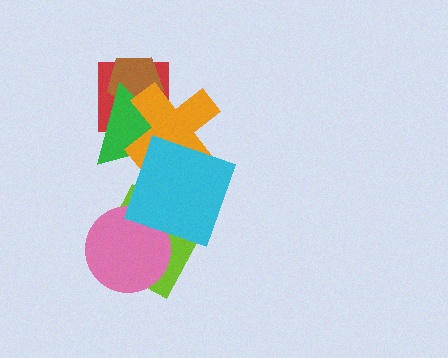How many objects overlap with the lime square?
2 objects overlap with the lime square.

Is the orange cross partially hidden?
Yes, it is partially covered by another shape.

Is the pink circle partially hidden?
Yes, it is partially covered by another shape.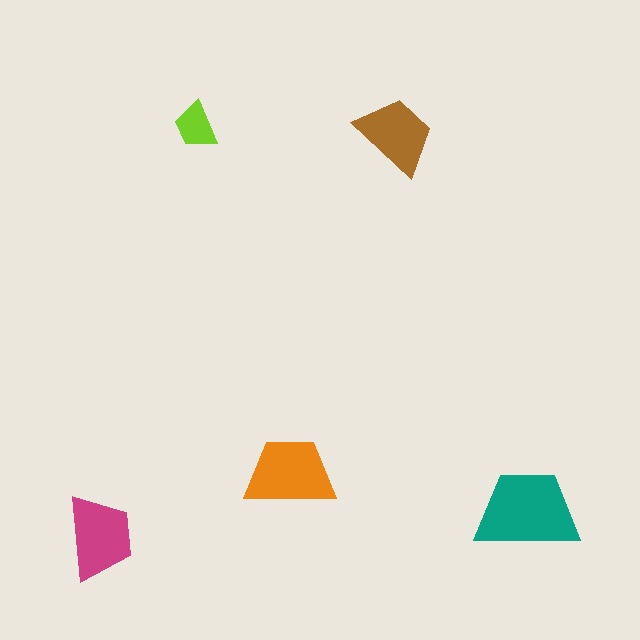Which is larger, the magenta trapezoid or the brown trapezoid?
The magenta one.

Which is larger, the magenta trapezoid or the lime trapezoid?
The magenta one.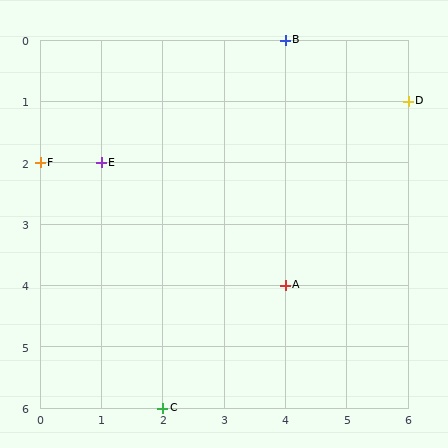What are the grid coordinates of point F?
Point F is at grid coordinates (0, 2).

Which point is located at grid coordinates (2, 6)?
Point C is at (2, 6).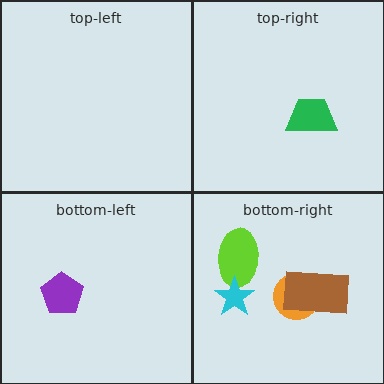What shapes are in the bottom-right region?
The lime ellipse, the orange circle, the brown rectangle, the cyan star.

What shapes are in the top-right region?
The green trapezoid.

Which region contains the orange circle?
The bottom-right region.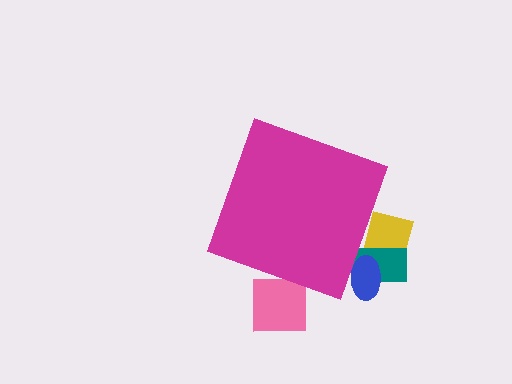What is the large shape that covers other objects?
A magenta diamond.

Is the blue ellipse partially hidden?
Yes, the blue ellipse is partially hidden behind the magenta diamond.